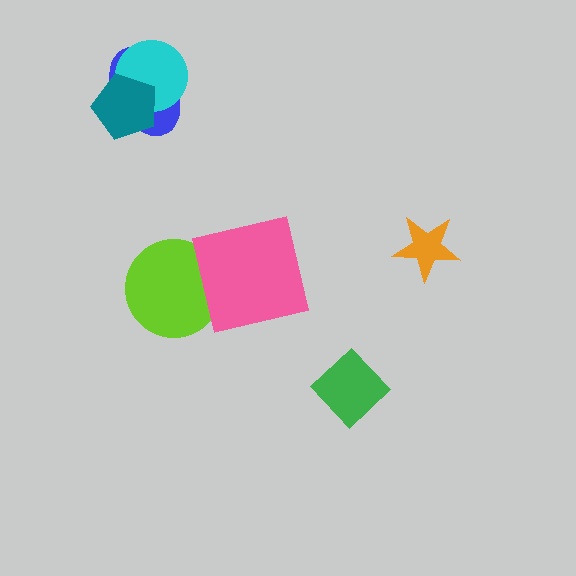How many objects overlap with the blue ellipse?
2 objects overlap with the blue ellipse.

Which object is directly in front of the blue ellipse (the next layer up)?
The cyan circle is directly in front of the blue ellipse.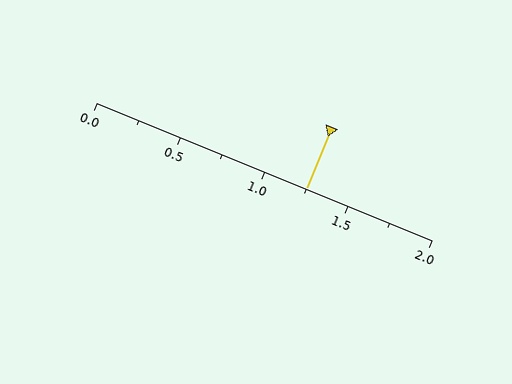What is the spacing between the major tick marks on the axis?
The major ticks are spaced 0.5 apart.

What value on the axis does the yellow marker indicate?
The marker indicates approximately 1.25.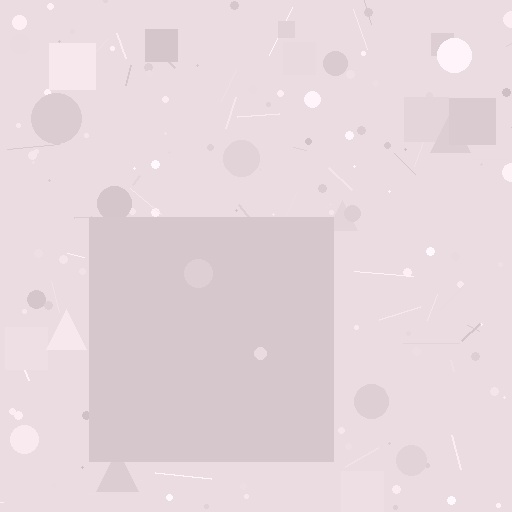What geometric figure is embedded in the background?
A square is embedded in the background.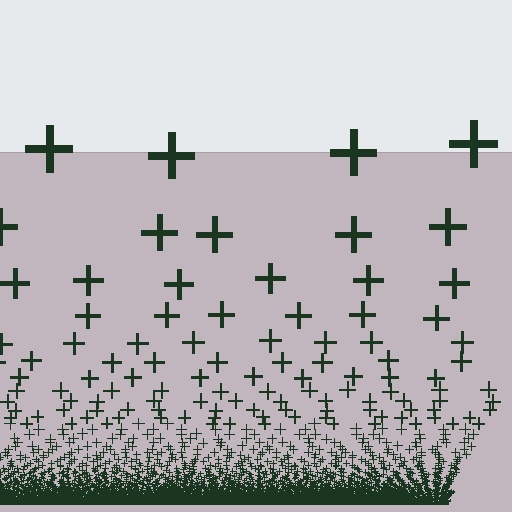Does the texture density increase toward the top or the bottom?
Density increases toward the bottom.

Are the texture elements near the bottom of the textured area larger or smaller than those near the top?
Smaller. The gradient is inverted — elements near the bottom are smaller and denser.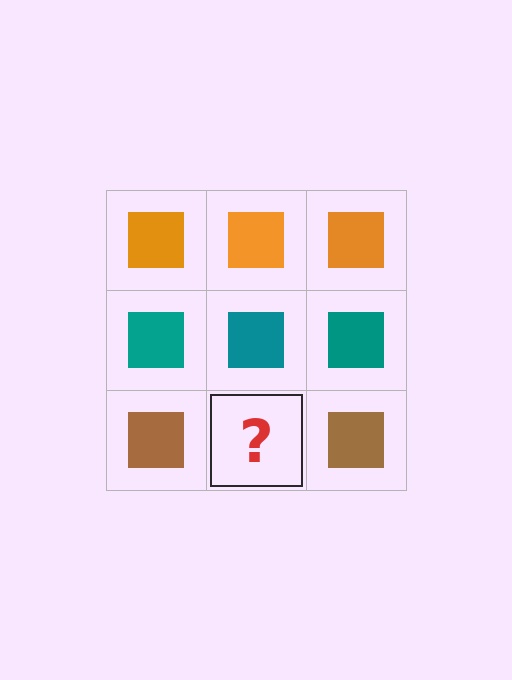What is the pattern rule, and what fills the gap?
The rule is that each row has a consistent color. The gap should be filled with a brown square.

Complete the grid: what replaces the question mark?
The question mark should be replaced with a brown square.